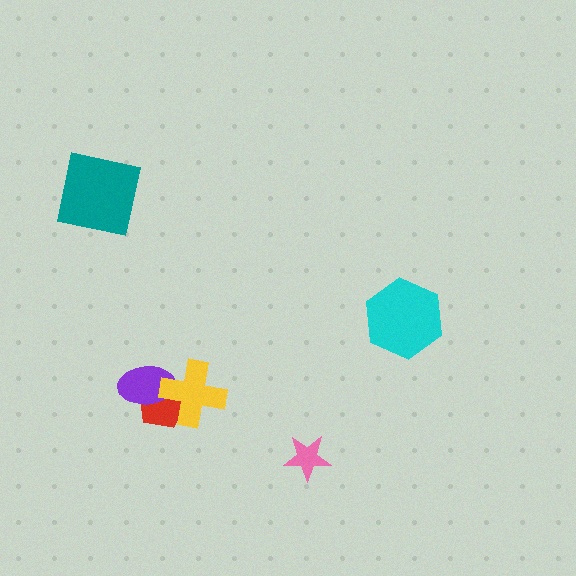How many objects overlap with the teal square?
0 objects overlap with the teal square.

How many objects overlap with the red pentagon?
2 objects overlap with the red pentagon.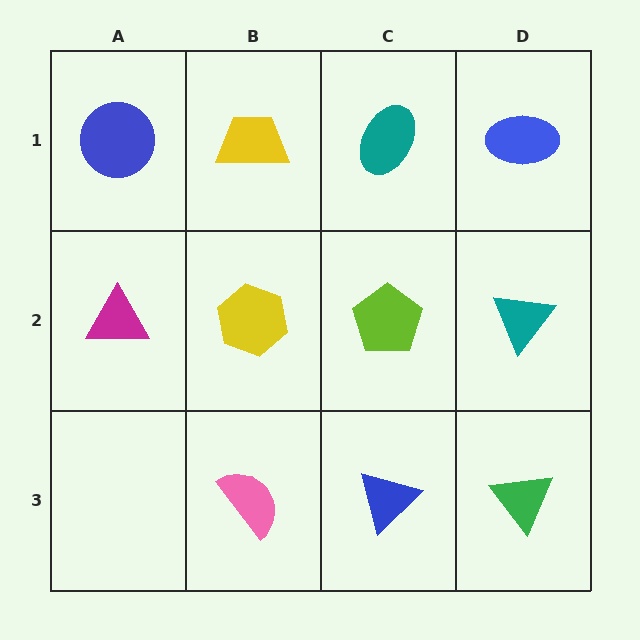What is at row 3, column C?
A blue triangle.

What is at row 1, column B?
A yellow trapezoid.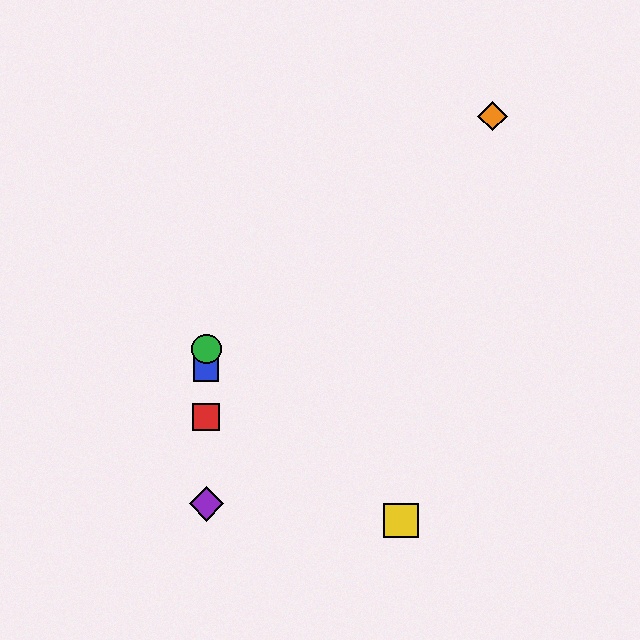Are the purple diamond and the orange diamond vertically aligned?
No, the purple diamond is at x≈206 and the orange diamond is at x≈492.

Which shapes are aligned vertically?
The red square, the blue square, the green circle, the purple diamond are aligned vertically.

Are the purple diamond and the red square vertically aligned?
Yes, both are at x≈206.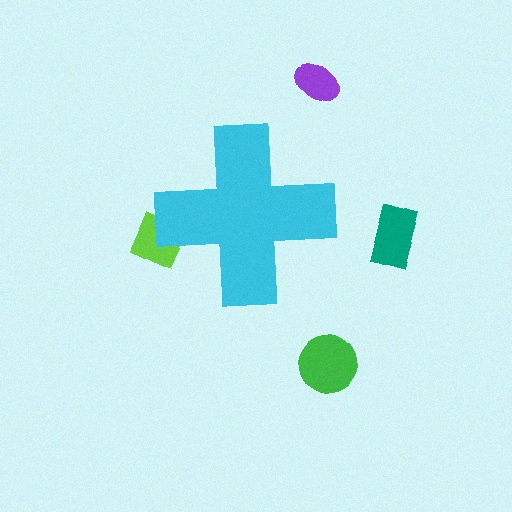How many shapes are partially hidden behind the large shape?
1 shape is partially hidden.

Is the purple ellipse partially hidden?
No, the purple ellipse is fully visible.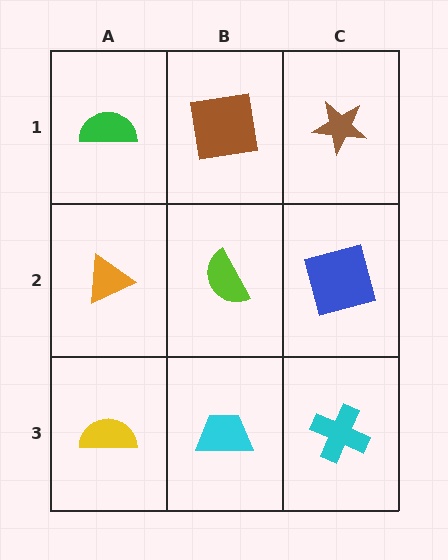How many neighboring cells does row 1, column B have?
3.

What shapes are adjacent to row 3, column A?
An orange triangle (row 2, column A), a cyan trapezoid (row 3, column B).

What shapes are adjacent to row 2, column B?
A brown square (row 1, column B), a cyan trapezoid (row 3, column B), an orange triangle (row 2, column A), a blue square (row 2, column C).